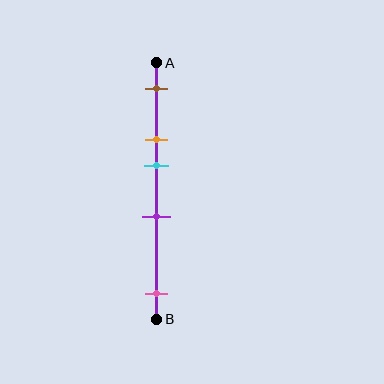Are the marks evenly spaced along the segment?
No, the marks are not evenly spaced.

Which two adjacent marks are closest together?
The orange and cyan marks are the closest adjacent pair.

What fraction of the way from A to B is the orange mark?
The orange mark is approximately 30% (0.3) of the way from A to B.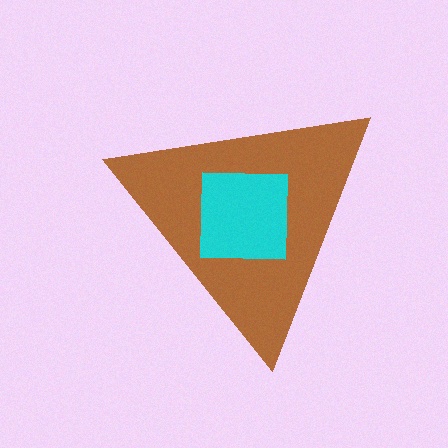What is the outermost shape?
The brown triangle.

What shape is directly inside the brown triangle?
The cyan square.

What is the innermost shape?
The cyan square.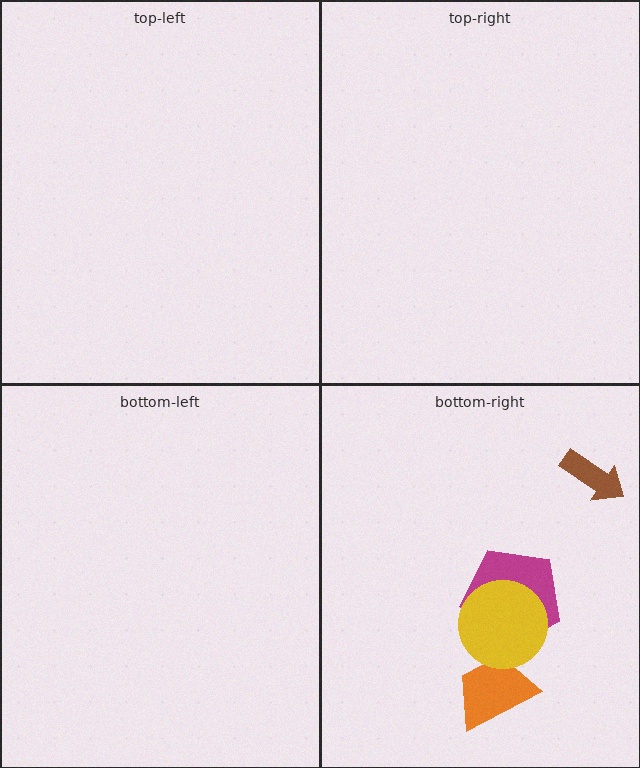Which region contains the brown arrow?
The bottom-right region.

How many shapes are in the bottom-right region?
4.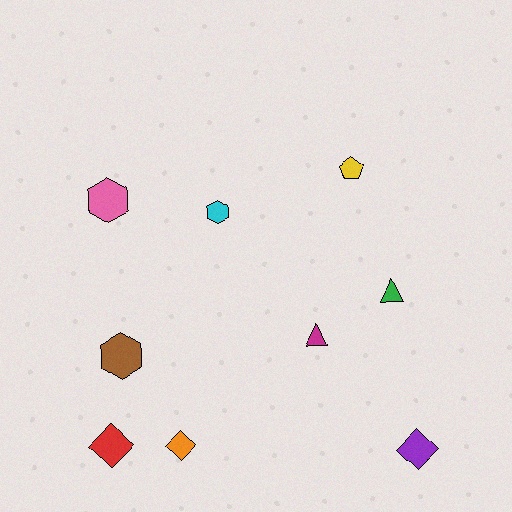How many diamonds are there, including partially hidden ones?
There are 3 diamonds.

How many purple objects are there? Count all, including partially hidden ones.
There is 1 purple object.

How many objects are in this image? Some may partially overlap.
There are 9 objects.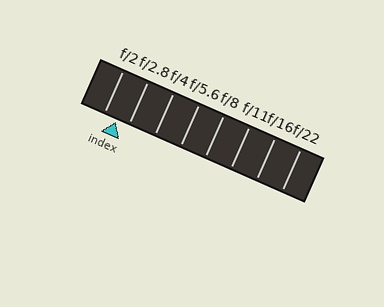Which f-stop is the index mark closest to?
The index mark is closest to f/2.8.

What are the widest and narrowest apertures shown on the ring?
The widest aperture shown is f/2 and the narrowest is f/22.